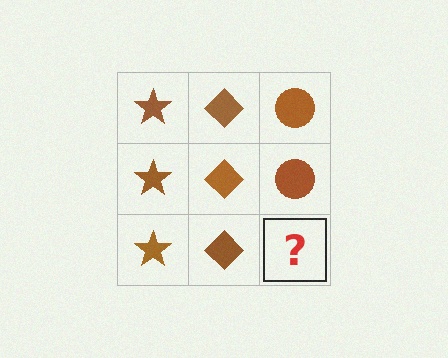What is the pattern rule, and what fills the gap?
The rule is that each column has a consistent shape. The gap should be filled with a brown circle.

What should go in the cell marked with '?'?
The missing cell should contain a brown circle.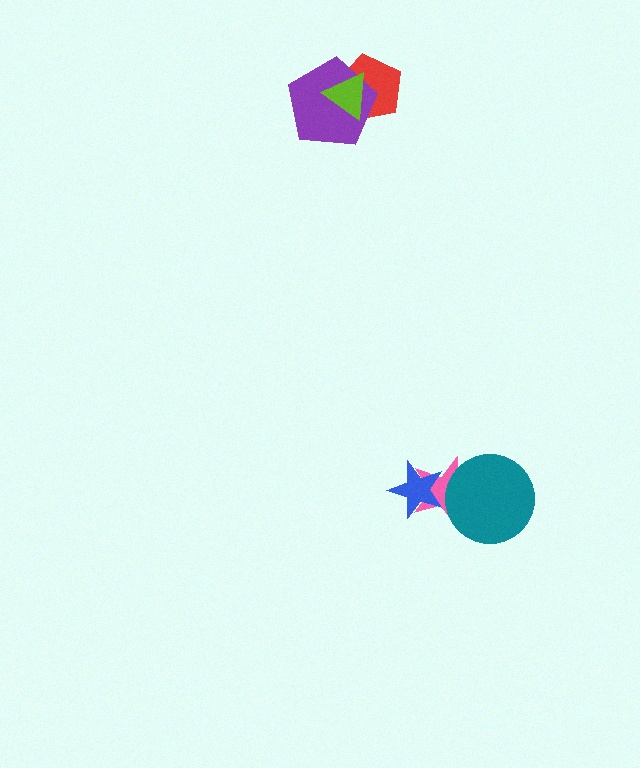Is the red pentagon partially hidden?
Yes, it is partially covered by another shape.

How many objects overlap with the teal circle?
1 object overlaps with the teal circle.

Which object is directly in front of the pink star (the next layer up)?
The blue star is directly in front of the pink star.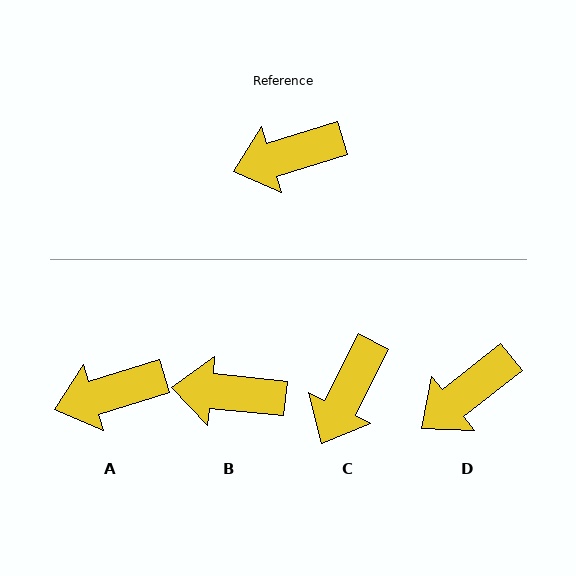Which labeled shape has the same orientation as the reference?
A.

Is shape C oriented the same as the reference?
No, it is off by about 46 degrees.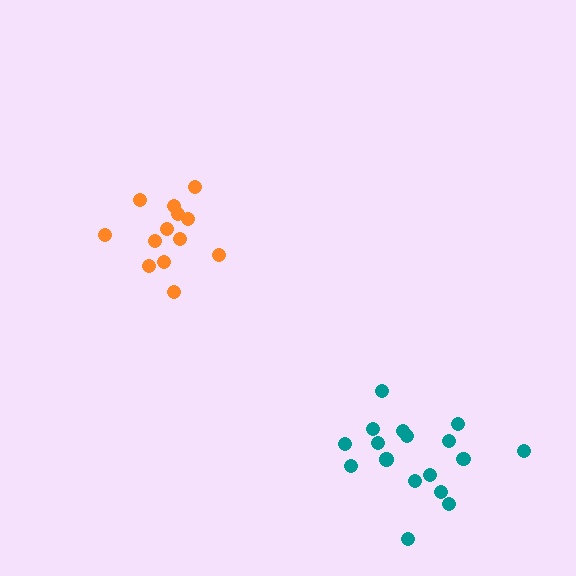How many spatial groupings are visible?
There are 2 spatial groupings.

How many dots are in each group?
Group 1: 13 dots, Group 2: 17 dots (30 total).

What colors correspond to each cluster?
The clusters are colored: orange, teal.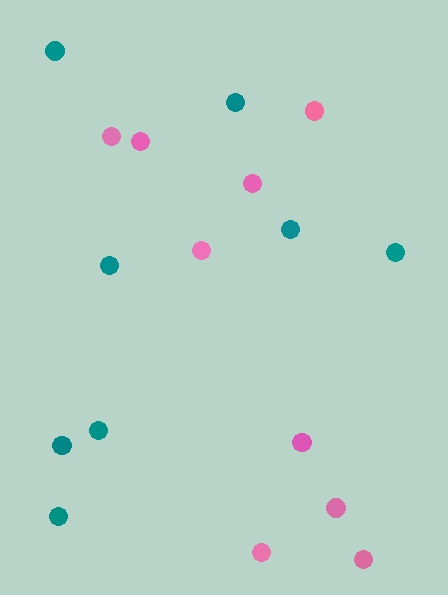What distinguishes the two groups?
There are 2 groups: one group of teal circles (8) and one group of pink circles (9).